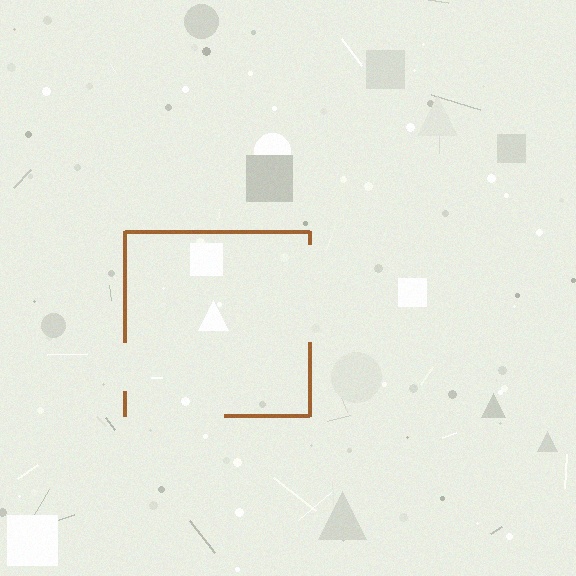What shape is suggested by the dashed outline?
The dashed outline suggests a square.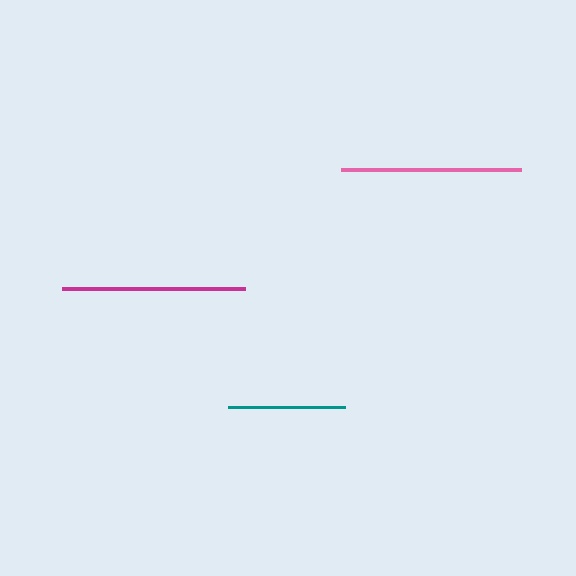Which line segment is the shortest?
The teal line is the shortest at approximately 117 pixels.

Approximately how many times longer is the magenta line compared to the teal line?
The magenta line is approximately 1.6 times the length of the teal line.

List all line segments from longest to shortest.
From longest to shortest: magenta, pink, teal.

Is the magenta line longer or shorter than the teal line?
The magenta line is longer than the teal line.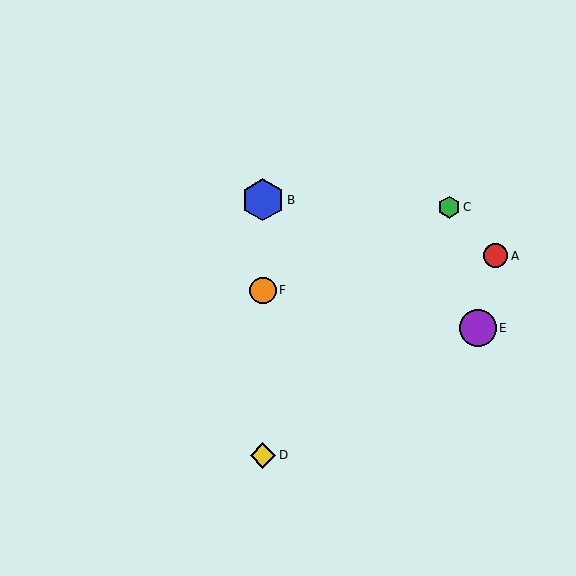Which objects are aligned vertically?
Objects B, D, F are aligned vertically.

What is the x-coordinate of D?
Object D is at x≈263.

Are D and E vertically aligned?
No, D is at x≈263 and E is at x≈478.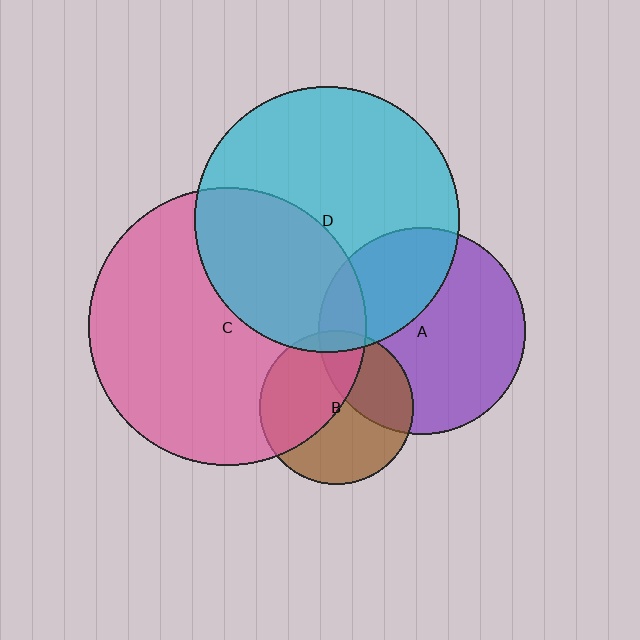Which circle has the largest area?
Circle C (pink).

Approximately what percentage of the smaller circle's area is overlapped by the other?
Approximately 5%.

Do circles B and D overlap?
Yes.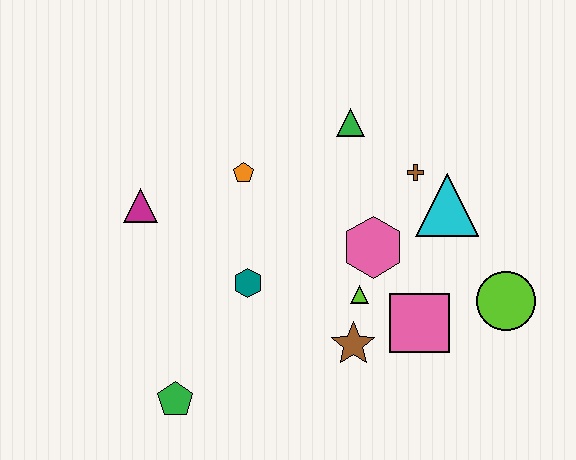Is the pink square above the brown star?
Yes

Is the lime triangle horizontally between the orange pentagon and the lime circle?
Yes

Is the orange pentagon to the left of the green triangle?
Yes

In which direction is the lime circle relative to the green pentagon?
The lime circle is to the right of the green pentagon.